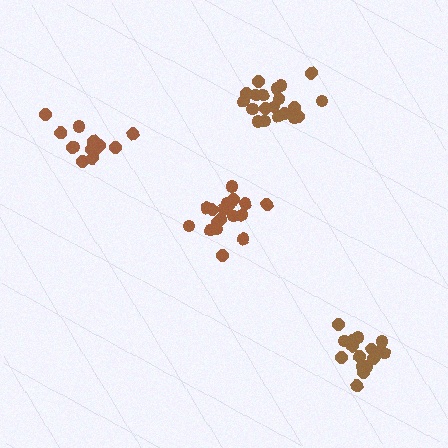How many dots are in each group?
Group 1: 16 dots, Group 2: 16 dots, Group 3: 19 dots, Group 4: 21 dots (72 total).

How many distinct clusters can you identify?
There are 4 distinct clusters.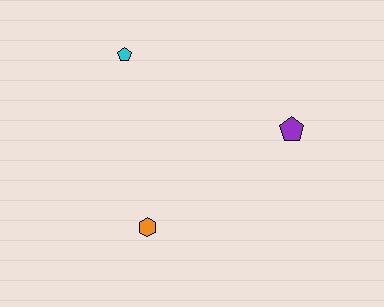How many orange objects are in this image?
There is 1 orange object.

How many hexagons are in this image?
There is 1 hexagon.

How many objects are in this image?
There are 3 objects.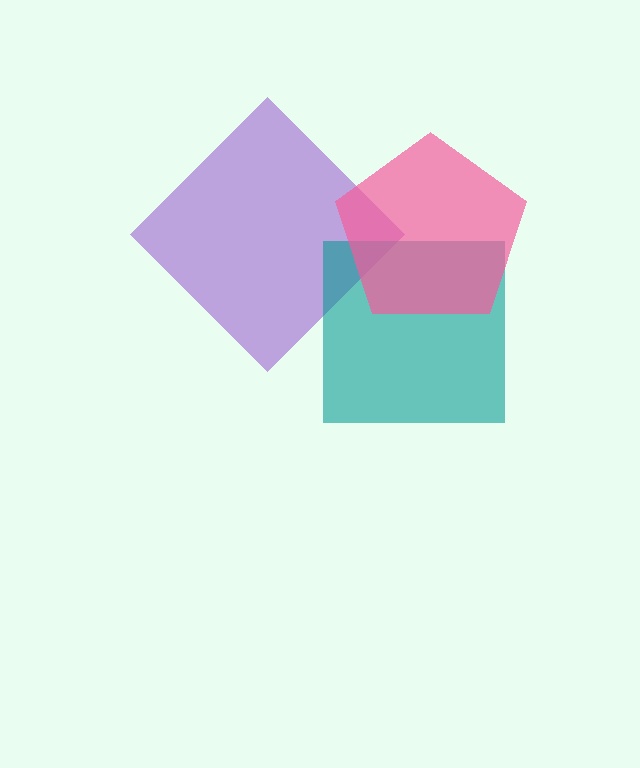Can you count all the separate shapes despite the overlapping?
Yes, there are 3 separate shapes.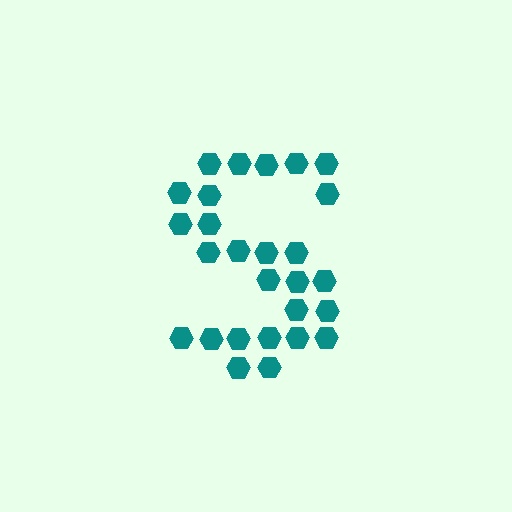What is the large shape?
The large shape is the letter S.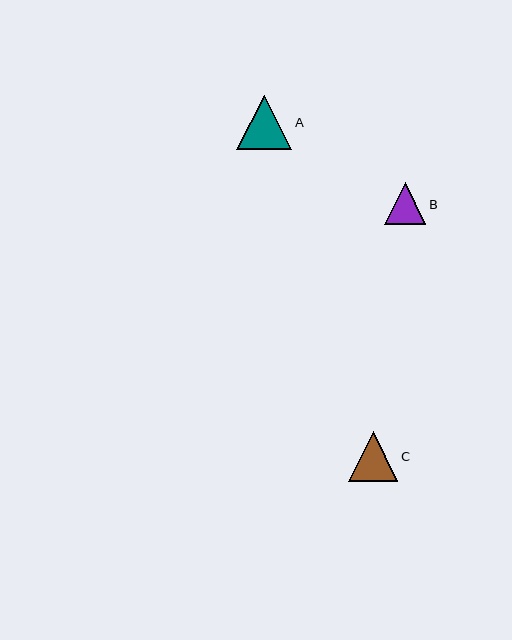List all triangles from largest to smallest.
From largest to smallest: A, C, B.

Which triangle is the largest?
Triangle A is the largest with a size of approximately 55 pixels.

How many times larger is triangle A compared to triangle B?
Triangle A is approximately 1.3 times the size of triangle B.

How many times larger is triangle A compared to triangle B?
Triangle A is approximately 1.3 times the size of triangle B.